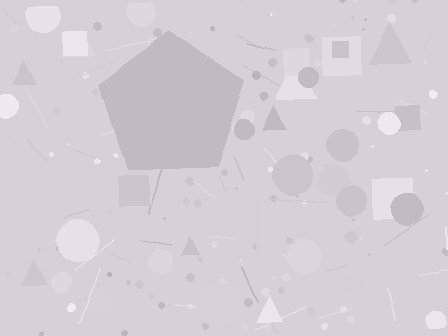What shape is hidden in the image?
A pentagon is hidden in the image.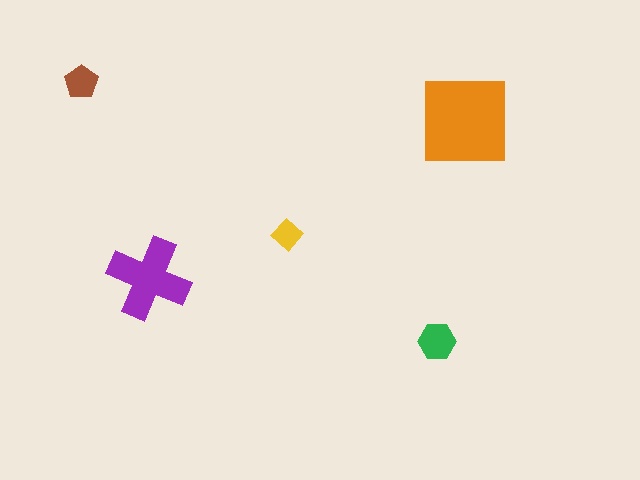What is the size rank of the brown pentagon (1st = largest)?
4th.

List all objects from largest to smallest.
The orange square, the purple cross, the green hexagon, the brown pentagon, the yellow diamond.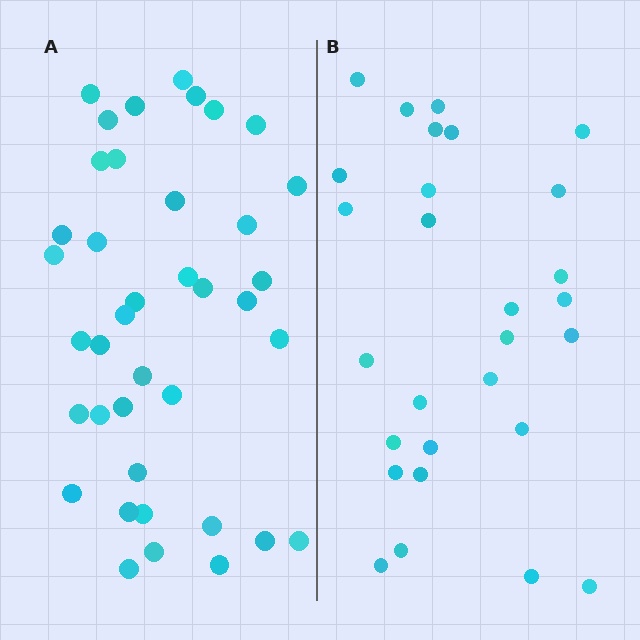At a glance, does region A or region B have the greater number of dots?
Region A (the left region) has more dots.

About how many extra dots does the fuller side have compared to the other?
Region A has roughly 12 or so more dots than region B.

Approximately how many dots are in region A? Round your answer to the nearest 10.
About 40 dots. (The exact count is 39, which rounds to 40.)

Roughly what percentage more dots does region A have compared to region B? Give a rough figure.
About 40% more.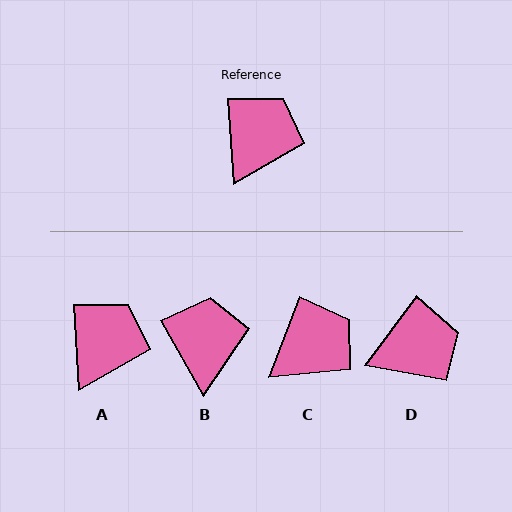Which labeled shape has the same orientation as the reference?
A.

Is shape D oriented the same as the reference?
No, it is off by about 40 degrees.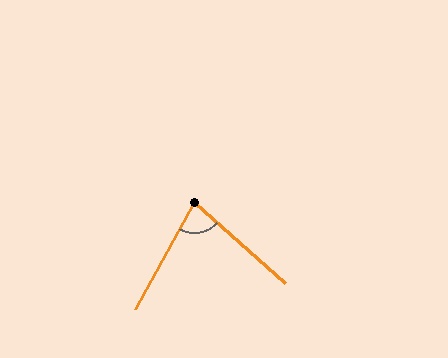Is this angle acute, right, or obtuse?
It is acute.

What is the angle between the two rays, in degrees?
Approximately 77 degrees.